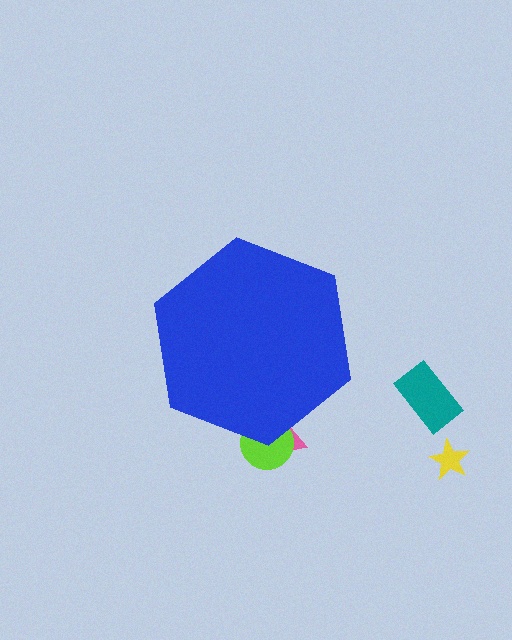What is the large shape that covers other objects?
A blue hexagon.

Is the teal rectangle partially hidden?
No, the teal rectangle is fully visible.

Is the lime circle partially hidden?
Yes, the lime circle is partially hidden behind the blue hexagon.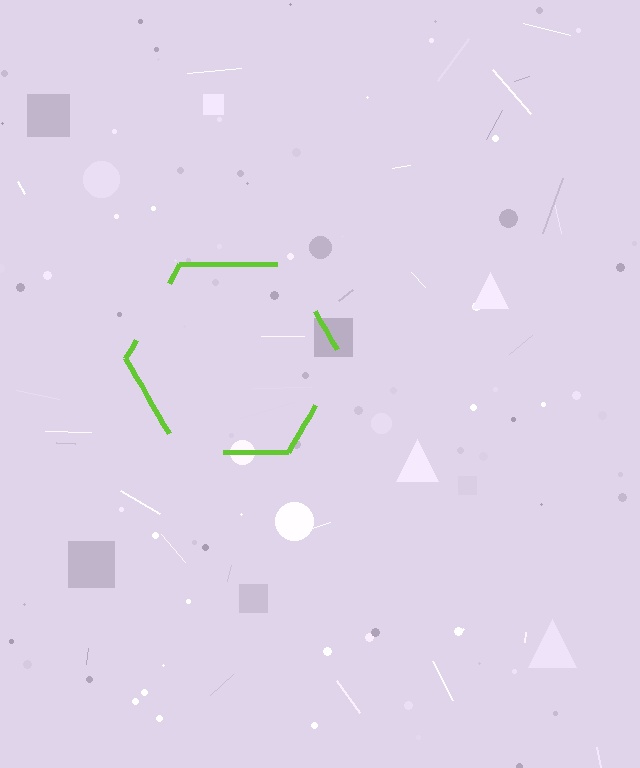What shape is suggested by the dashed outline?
The dashed outline suggests a hexagon.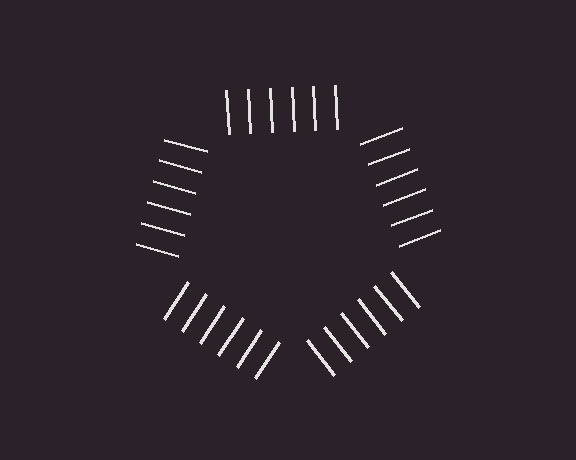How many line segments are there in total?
30 — 6 along each of the 5 edges.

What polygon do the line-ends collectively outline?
An illusory pentagon — the line segments terminate on its edges but no continuous stroke is drawn.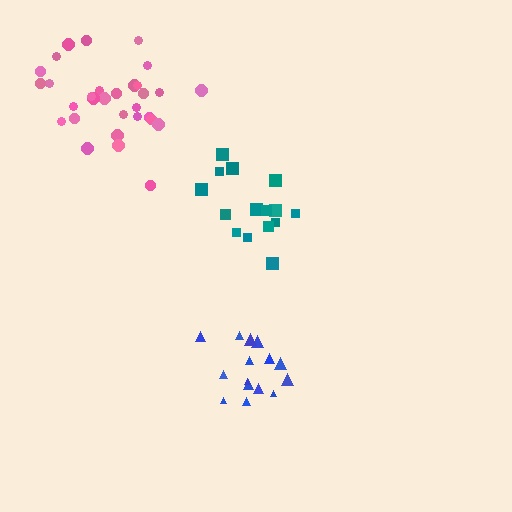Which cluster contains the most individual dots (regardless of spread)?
Pink (32).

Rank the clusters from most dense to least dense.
blue, pink, teal.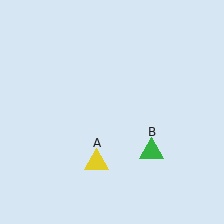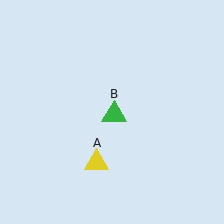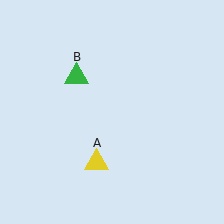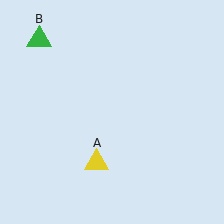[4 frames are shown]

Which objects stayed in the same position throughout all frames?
Yellow triangle (object A) remained stationary.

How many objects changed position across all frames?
1 object changed position: green triangle (object B).